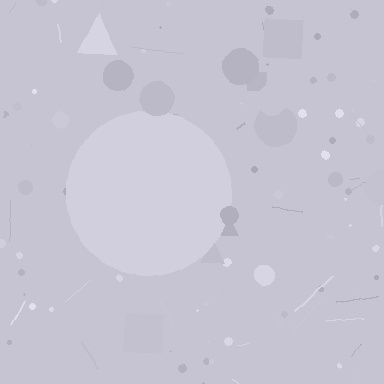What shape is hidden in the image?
A circle is hidden in the image.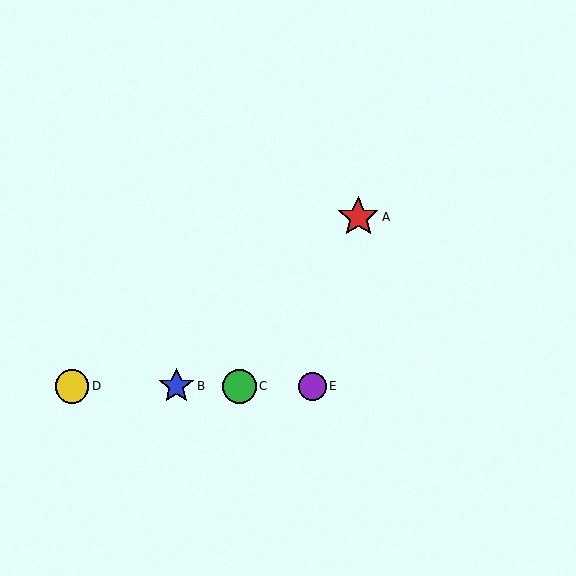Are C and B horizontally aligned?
Yes, both are at y≈386.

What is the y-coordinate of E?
Object E is at y≈386.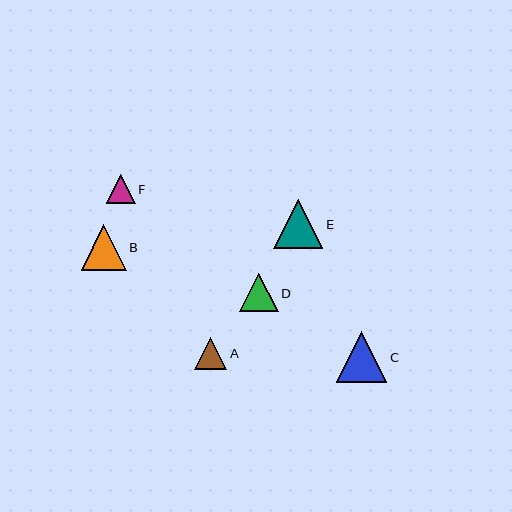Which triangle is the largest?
Triangle C is the largest with a size of approximately 51 pixels.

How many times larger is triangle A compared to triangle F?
Triangle A is approximately 1.1 times the size of triangle F.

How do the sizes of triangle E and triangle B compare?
Triangle E and triangle B are approximately the same size.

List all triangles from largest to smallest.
From largest to smallest: C, E, B, D, A, F.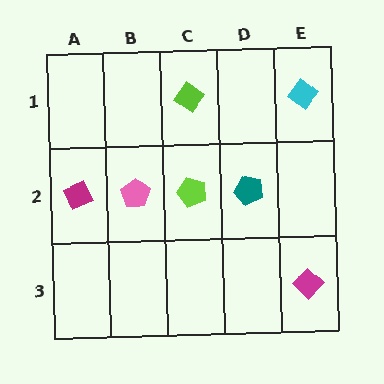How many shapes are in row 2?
4 shapes.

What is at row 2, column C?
A lime pentagon.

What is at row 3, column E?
A magenta diamond.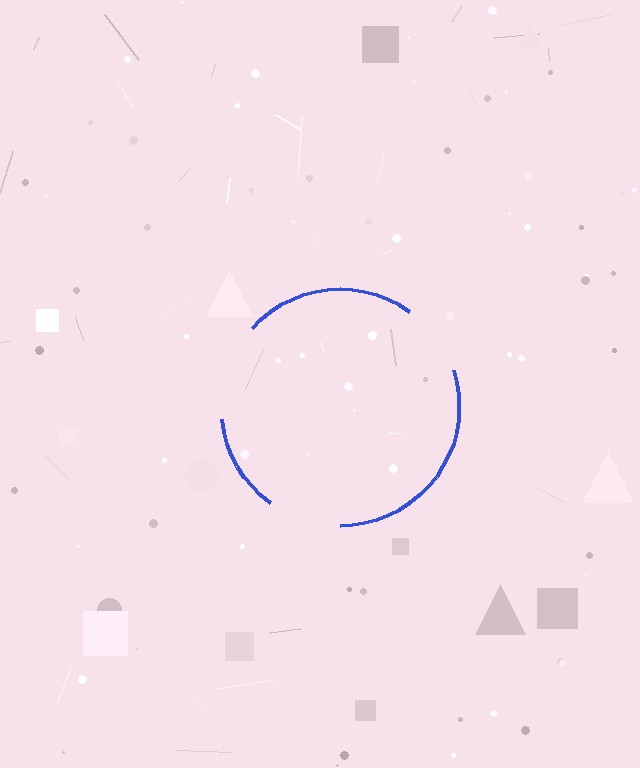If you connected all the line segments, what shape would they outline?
They would outline a circle.